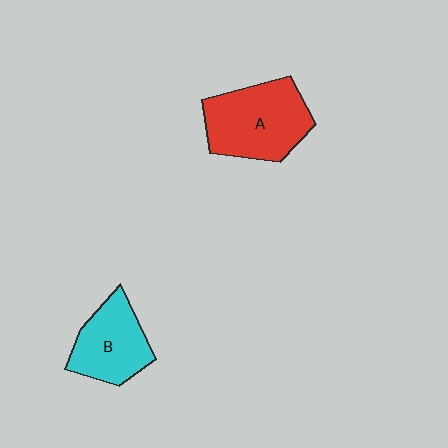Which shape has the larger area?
Shape A (red).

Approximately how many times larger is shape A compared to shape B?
Approximately 1.4 times.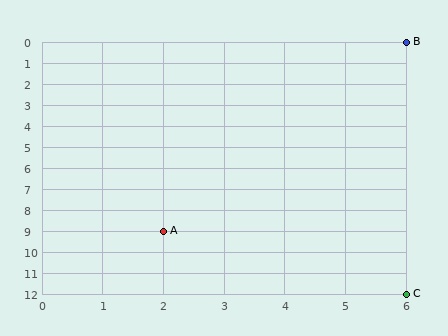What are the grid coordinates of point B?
Point B is at grid coordinates (6, 0).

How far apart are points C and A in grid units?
Points C and A are 4 columns and 3 rows apart (about 5.0 grid units diagonally).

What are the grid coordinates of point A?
Point A is at grid coordinates (2, 9).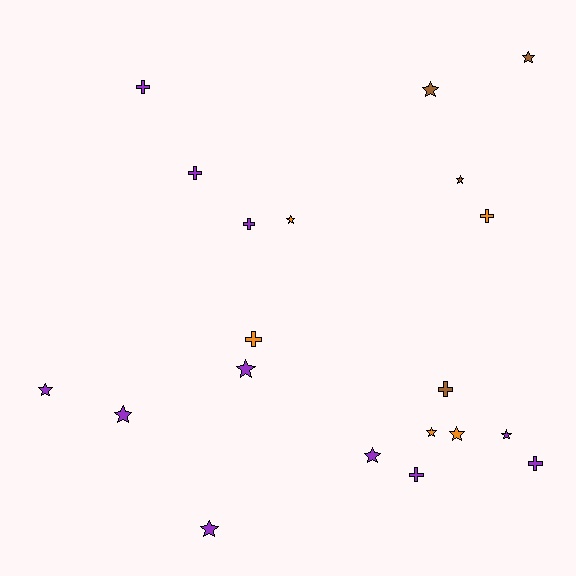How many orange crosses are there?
There are 2 orange crosses.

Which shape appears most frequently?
Star, with 12 objects.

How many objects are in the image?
There are 20 objects.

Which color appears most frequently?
Purple, with 11 objects.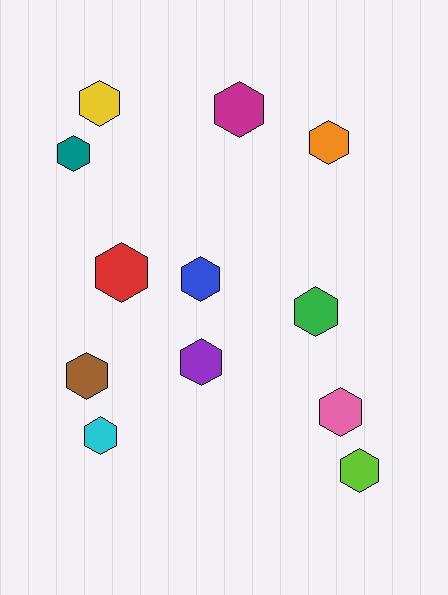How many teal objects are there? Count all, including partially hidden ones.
There is 1 teal object.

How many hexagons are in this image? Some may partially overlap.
There are 12 hexagons.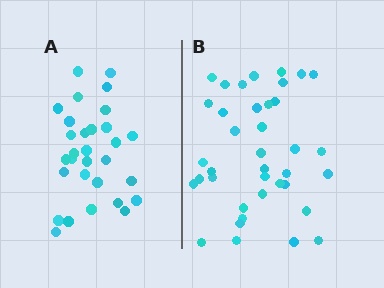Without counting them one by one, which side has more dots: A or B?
Region B (the right region) has more dots.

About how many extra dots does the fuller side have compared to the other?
Region B has roughly 8 or so more dots than region A.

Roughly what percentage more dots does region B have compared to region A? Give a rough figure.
About 25% more.